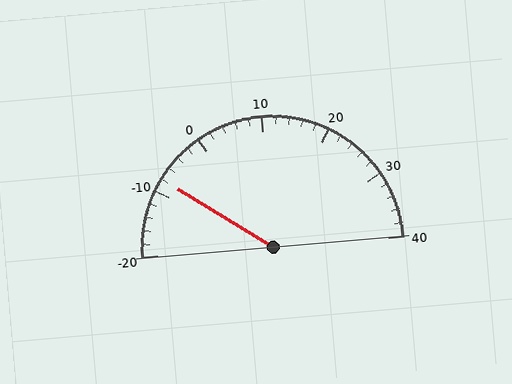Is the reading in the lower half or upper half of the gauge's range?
The reading is in the lower half of the range (-20 to 40).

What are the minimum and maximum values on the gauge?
The gauge ranges from -20 to 40.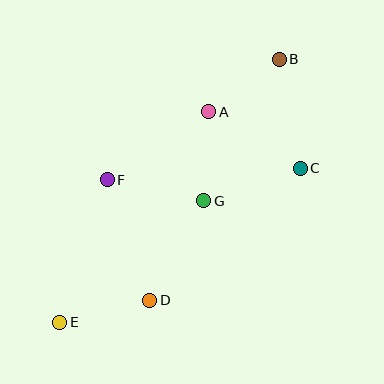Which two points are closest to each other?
Points A and B are closest to each other.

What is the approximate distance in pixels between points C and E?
The distance between C and E is approximately 286 pixels.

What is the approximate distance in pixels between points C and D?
The distance between C and D is approximately 200 pixels.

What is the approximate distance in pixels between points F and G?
The distance between F and G is approximately 99 pixels.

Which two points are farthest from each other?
Points B and E are farthest from each other.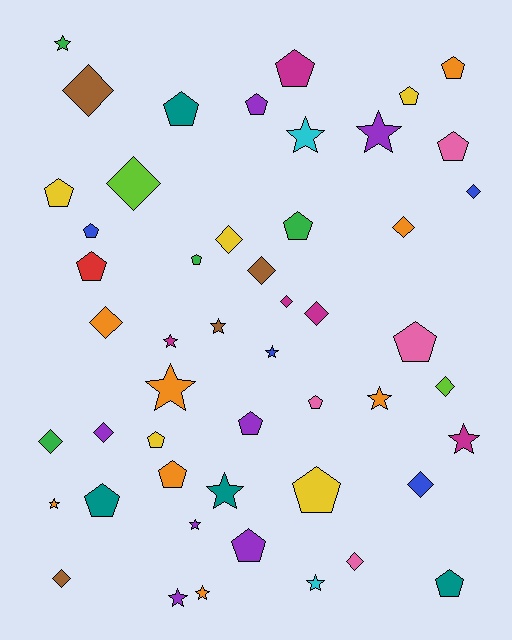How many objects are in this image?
There are 50 objects.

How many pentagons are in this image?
There are 20 pentagons.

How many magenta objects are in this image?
There are 5 magenta objects.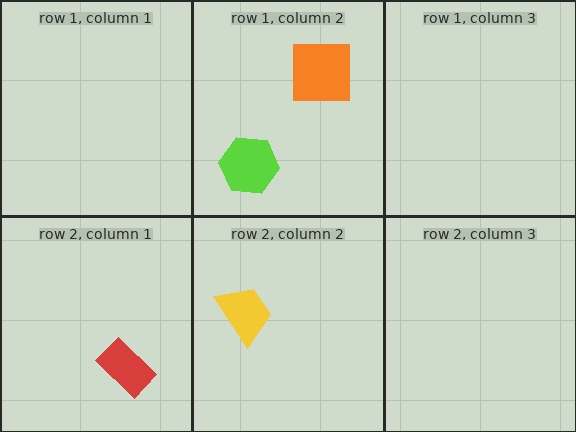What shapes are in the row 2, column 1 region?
The red rectangle.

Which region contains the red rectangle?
The row 2, column 1 region.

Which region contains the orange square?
The row 1, column 2 region.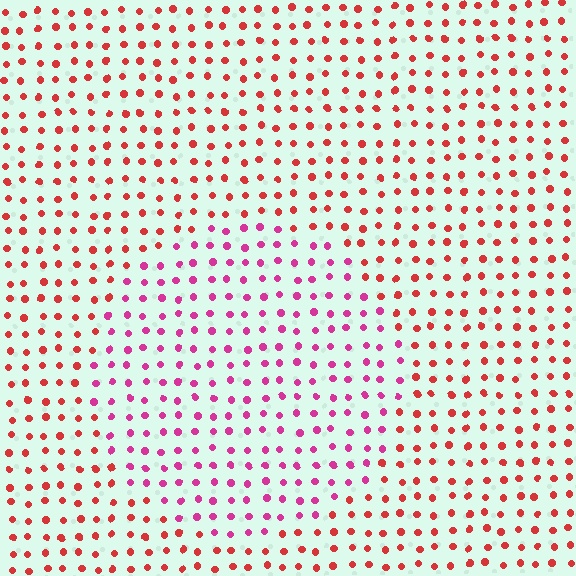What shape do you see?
I see a circle.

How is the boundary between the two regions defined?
The boundary is defined purely by a slight shift in hue (about 37 degrees). Spacing, size, and orientation are identical on both sides.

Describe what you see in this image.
The image is filled with small red elements in a uniform arrangement. A circle-shaped region is visible where the elements are tinted to a slightly different hue, forming a subtle color boundary.